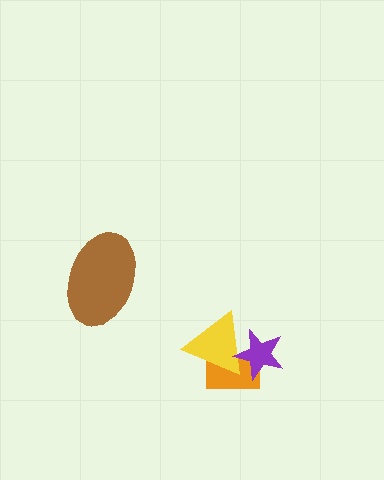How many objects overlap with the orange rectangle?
2 objects overlap with the orange rectangle.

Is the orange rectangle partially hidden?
Yes, it is partially covered by another shape.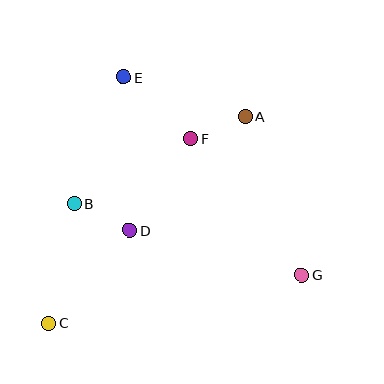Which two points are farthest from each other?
Points A and C are farthest from each other.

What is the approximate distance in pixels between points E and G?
The distance between E and G is approximately 267 pixels.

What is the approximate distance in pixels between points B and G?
The distance between B and G is approximately 239 pixels.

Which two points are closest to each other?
Points A and F are closest to each other.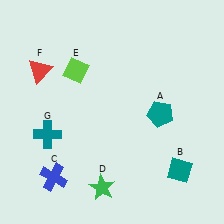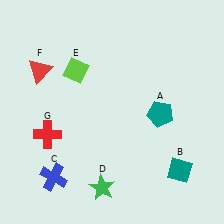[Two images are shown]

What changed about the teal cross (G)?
In Image 1, G is teal. In Image 2, it changed to red.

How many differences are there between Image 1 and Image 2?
There is 1 difference between the two images.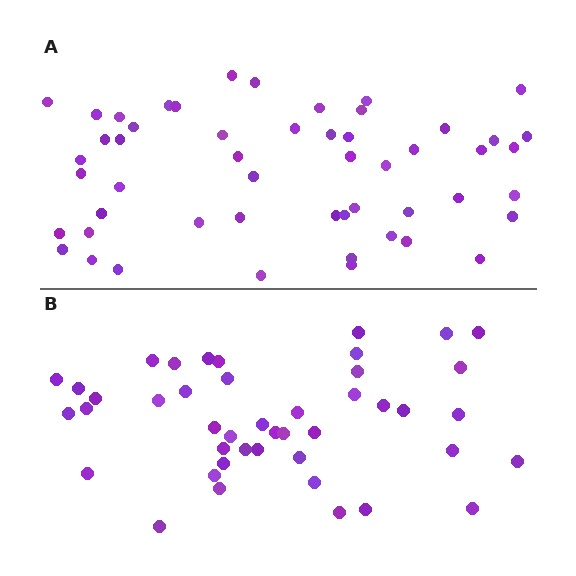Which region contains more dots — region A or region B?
Region A (the top region) has more dots.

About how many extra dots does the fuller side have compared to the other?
Region A has roughly 8 or so more dots than region B.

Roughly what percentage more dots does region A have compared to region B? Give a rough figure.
About 20% more.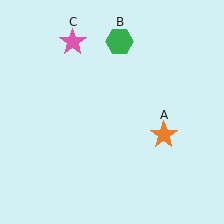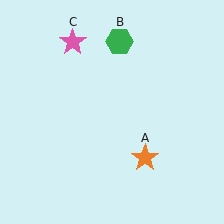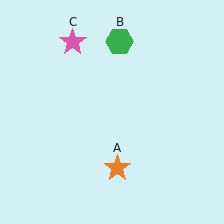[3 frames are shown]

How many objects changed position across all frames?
1 object changed position: orange star (object A).